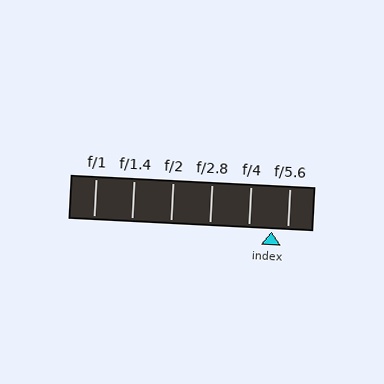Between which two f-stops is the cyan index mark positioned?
The index mark is between f/4 and f/5.6.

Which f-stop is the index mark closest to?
The index mark is closest to f/5.6.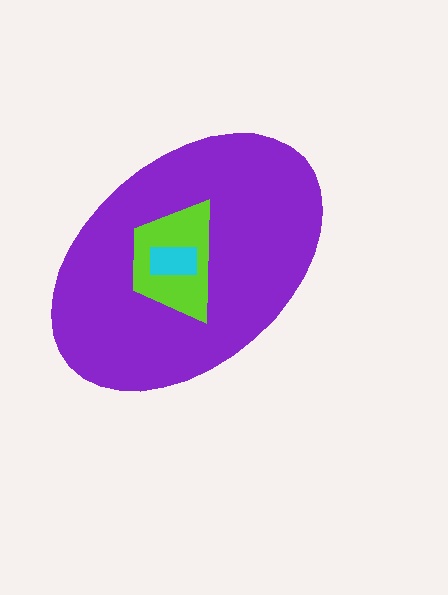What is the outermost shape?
The purple ellipse.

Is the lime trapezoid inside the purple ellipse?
Yes.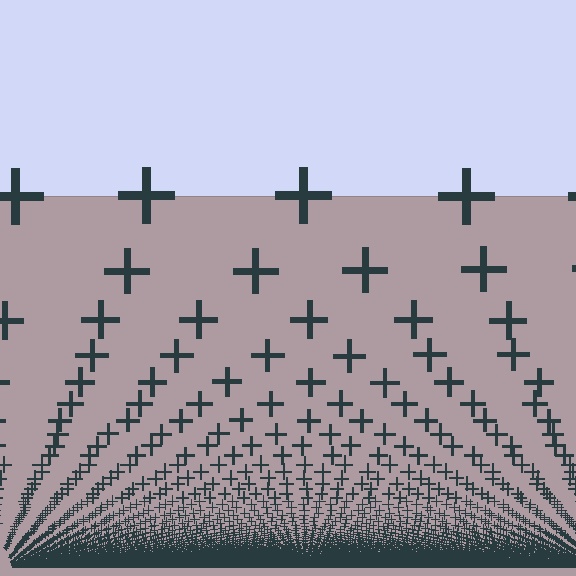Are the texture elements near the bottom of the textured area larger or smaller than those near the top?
Smaller. The gradient is inverted — elements near the bottom are smaller and denser.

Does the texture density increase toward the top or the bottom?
Density increases toward the bottom.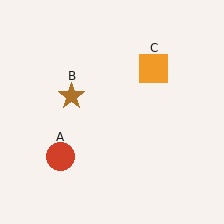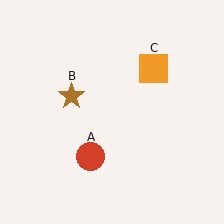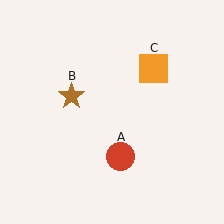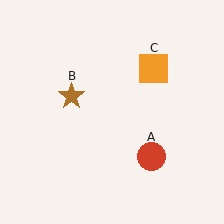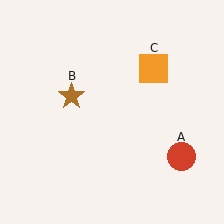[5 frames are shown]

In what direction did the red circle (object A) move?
The red circle (object A) moved right.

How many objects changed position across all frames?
1 object changed position: red circle (object A).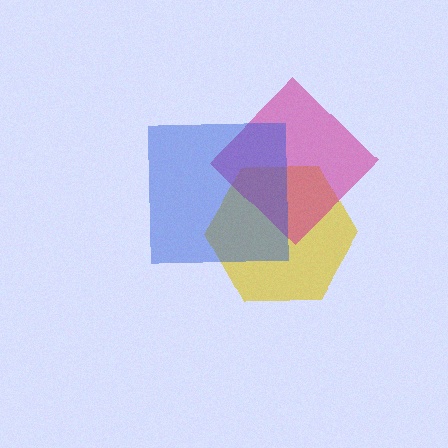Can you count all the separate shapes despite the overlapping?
Yes, there are 3 separate shapes.